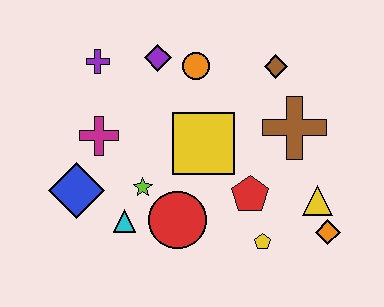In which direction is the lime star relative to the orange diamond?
The lime star is to the left of the orange diamond.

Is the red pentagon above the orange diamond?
Yes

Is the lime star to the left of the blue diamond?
No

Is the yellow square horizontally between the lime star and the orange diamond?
Yes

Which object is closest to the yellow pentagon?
The red pentagon is closest to the yellow pentagon.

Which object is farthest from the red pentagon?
The purple cross is farthest from the red pentagon.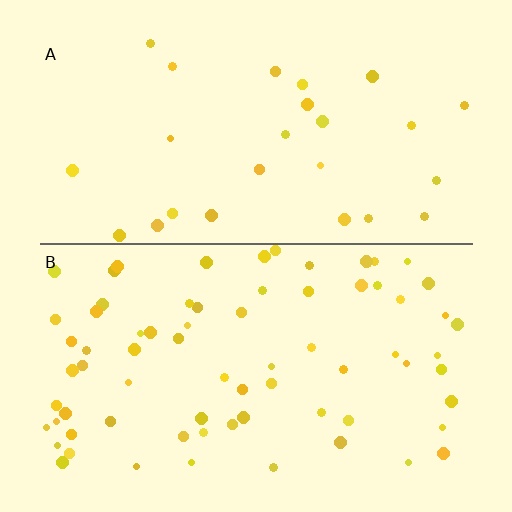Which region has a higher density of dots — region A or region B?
B (the bottom).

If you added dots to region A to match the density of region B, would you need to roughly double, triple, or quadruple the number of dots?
Approximately triple.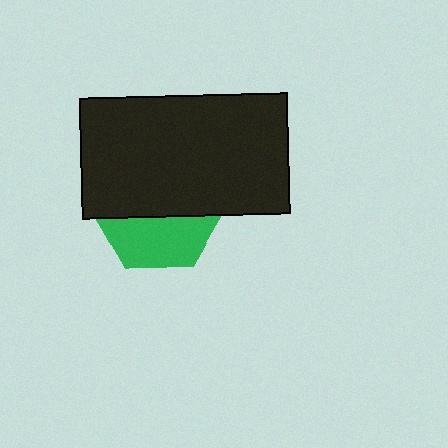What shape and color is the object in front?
The object in front is a black rectangle.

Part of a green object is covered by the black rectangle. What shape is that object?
It is a hexagon.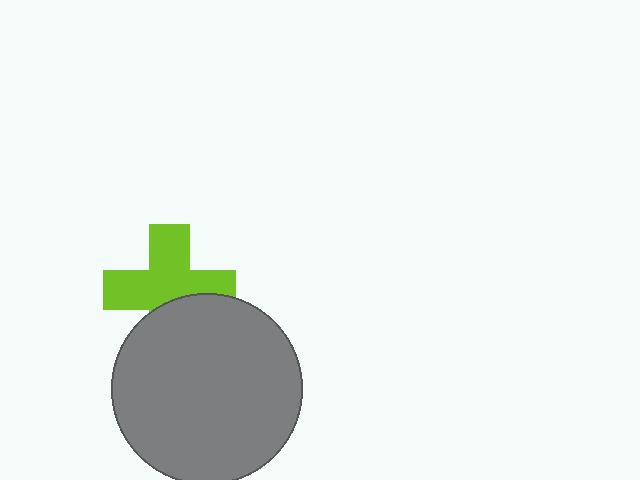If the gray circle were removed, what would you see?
You would see the complete lime cross.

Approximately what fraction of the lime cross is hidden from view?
Roughly 32% of the lime cross is hidden behind the gray circle.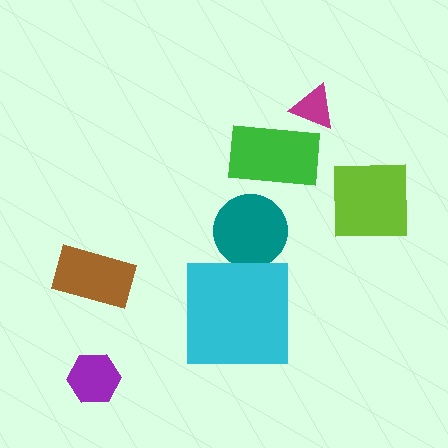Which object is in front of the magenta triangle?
The green rectangle is in front of the magenta triangle.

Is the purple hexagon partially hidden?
No, no other shape covers it.